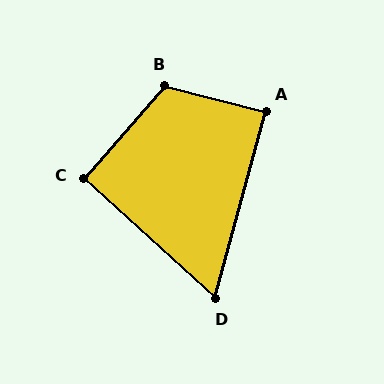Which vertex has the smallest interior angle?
D, at approximately 63 degrees.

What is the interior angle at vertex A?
Approximately 89 degrees (approximately right).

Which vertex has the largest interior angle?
B, at approximately 117 degrees.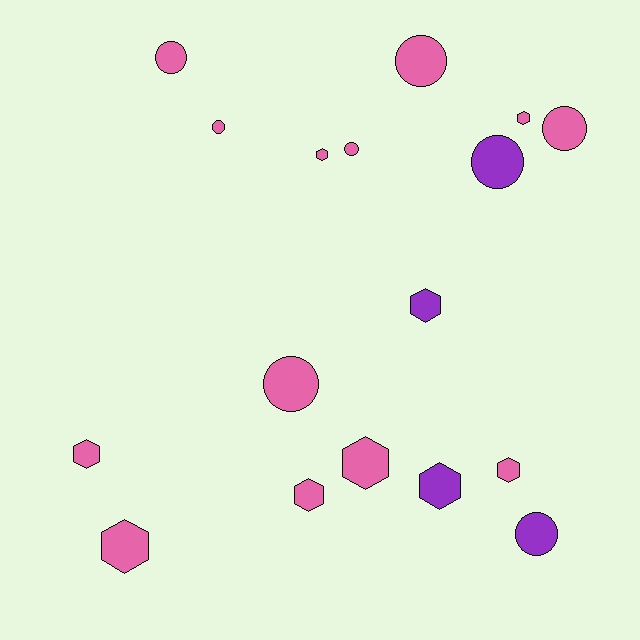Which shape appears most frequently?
Hexagon, with 9 objects.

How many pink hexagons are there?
There are 7 pink hexagons.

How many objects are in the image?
There are 17 objects.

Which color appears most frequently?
Pink, with 13 objects.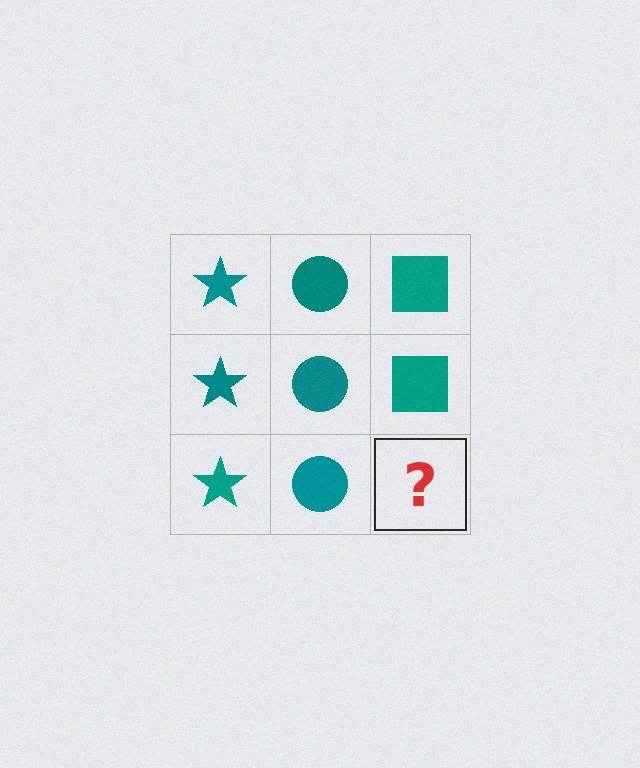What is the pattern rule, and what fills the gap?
The rule is that each column has a consistent shape. The gap should be filled with a teal square.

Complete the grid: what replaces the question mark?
The question mark should be replaced with a teal square.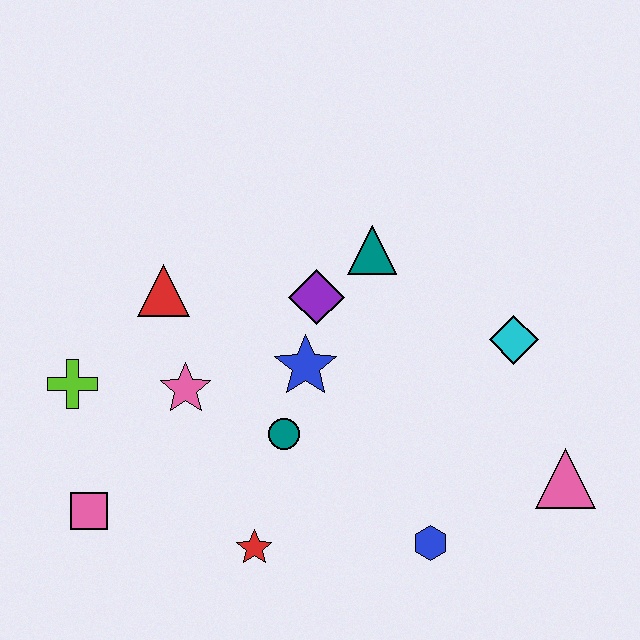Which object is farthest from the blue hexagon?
The lime cross is farthest from the blue hexagon.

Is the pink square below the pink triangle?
Yes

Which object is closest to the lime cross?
The pink star is closest to the lime cross.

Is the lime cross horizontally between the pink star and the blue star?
No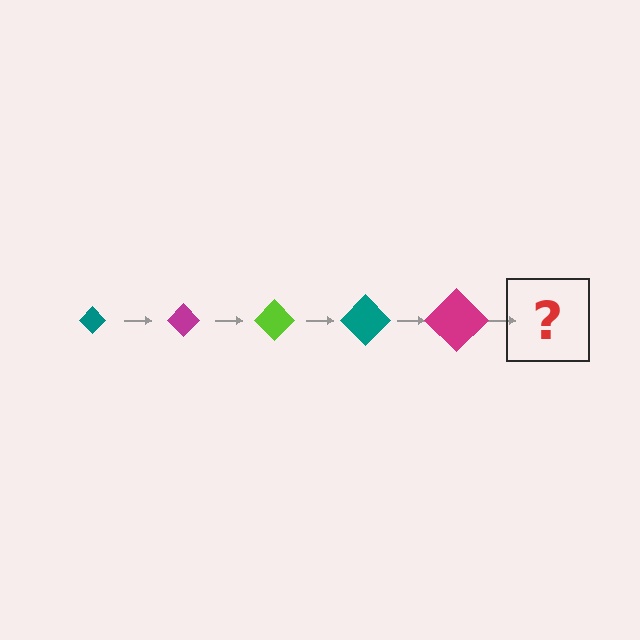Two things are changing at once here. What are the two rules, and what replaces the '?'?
The two rules are that the diamond grows larger each step and the color cycles through teal, magenta, and lime. The '?' should be a lime diamond, larger than the previous one.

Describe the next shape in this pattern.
It should be a lime diamond, larger than the previous one.